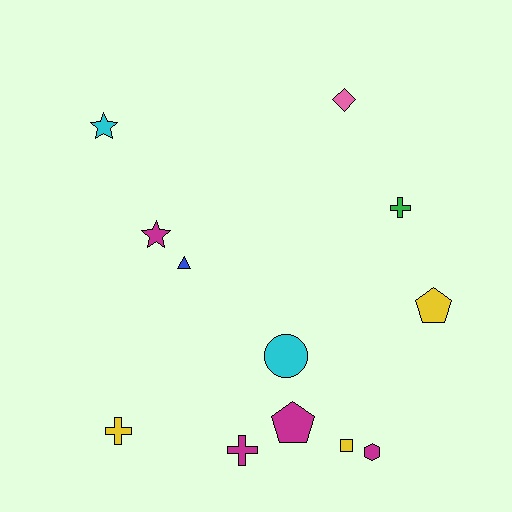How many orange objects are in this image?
There are no orange objects.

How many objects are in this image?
There are 12 objects.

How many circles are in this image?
There is 1 circle.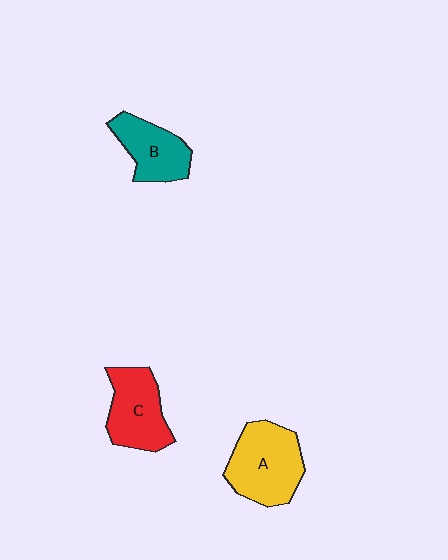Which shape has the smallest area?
Shape B (teal).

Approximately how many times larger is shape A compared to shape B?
Approximately 1.4 times.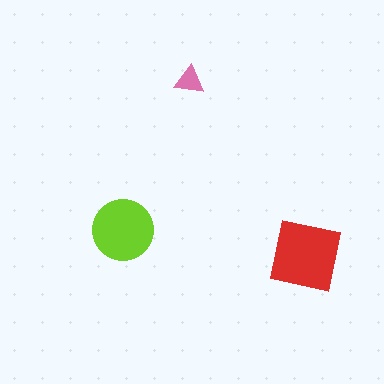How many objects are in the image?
There are 3 objects in the image.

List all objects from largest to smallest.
The red square, the lime circle, the pink triangle.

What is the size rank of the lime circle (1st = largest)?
2nd.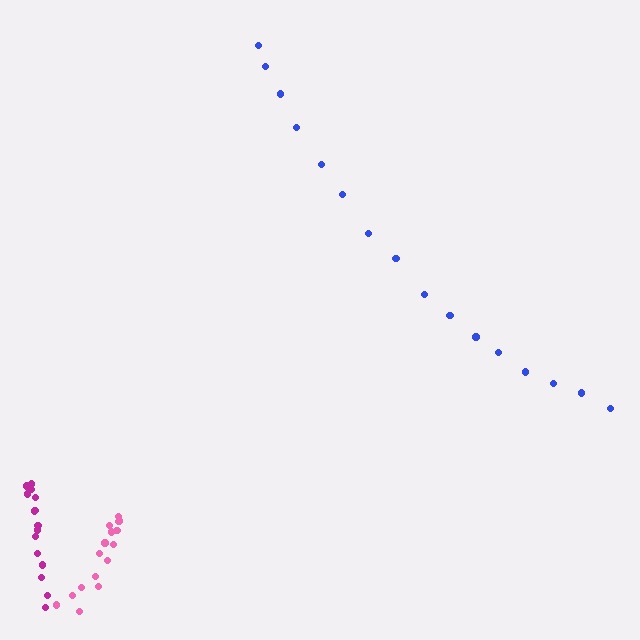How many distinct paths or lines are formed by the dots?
There are 3 distinct paths.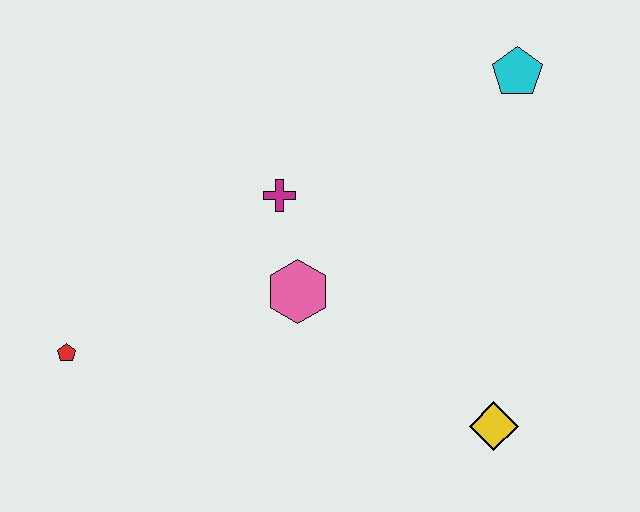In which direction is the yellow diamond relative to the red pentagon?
The yellow diamond is to the right of the red pentagon.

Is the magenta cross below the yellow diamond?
No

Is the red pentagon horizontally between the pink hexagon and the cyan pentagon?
No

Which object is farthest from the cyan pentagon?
The red pentagon is farthest from the cyan pentagon.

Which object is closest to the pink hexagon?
The magenta cross is closest to the pink hexagon.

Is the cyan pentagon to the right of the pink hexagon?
Yes